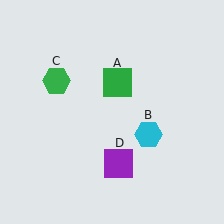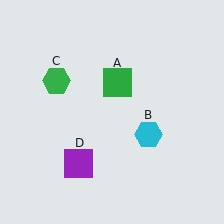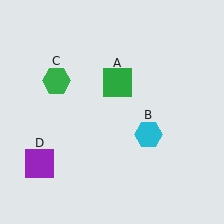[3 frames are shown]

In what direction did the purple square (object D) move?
The purple square (object D) moved left.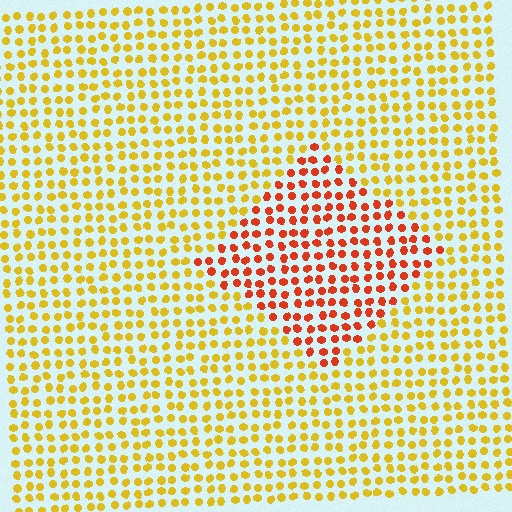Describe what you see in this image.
The image is filled with small yellow elements in a uniform arrangement. A diamond-shaped region is visible where the elements are tinted to a slightly different hue, forming a subtle color boundary.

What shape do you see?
I see a diamond.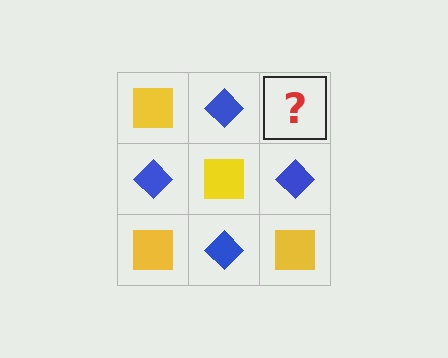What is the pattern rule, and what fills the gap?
The rule is that it alternates yellow square and blue diamond in a checkerboard pattern. The gap should be filled with a yellow square.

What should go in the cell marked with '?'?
The missing cell should contain a yellow square.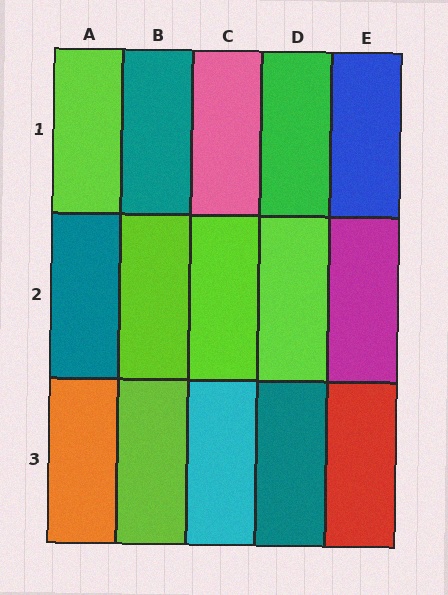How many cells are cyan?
1 cell is cyan.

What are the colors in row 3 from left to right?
Orange, lime, cyan, teal, red.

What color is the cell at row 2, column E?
Magenta.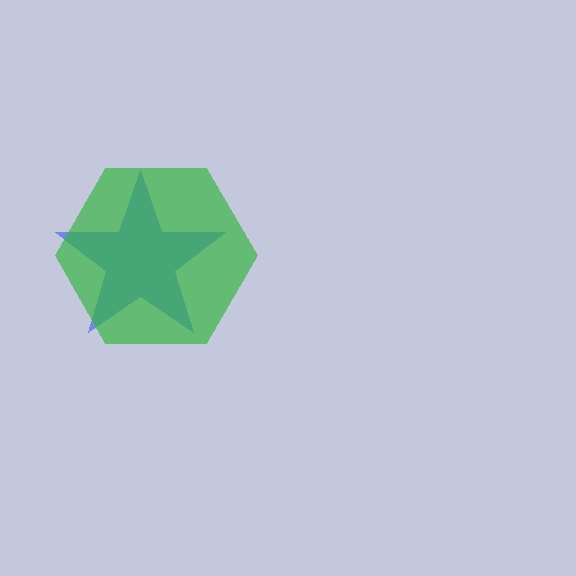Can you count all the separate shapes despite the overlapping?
Yes, there are 2 separate shapes.